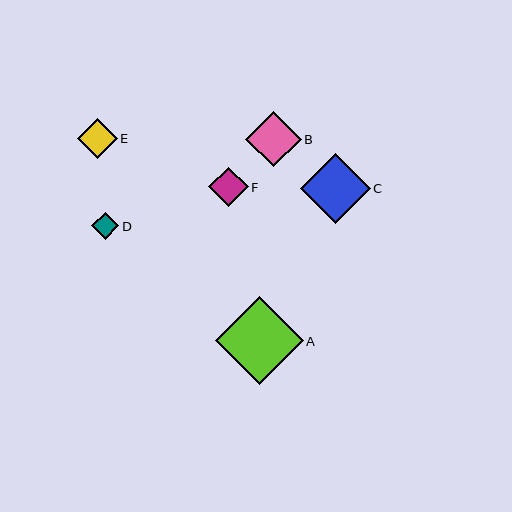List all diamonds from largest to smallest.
From largest to smallest: A, C, B, E, F, D.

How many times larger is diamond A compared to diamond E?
Diamond A is approximately 2.2 times the size of diamond E.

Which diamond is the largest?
Diamond A is the largest with a size of approximately 88 pixels.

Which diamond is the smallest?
Diamond D is the smallest with a size of approximately 27 pixels.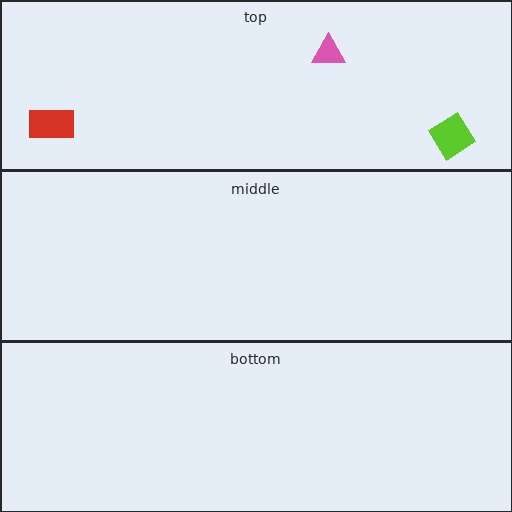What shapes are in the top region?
The red rectangle, the lime diamond, the pink triangle.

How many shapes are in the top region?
3.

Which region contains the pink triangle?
The top region.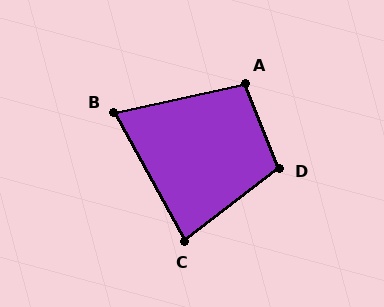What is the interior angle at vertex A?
Approximately 99 degrees (obtuse).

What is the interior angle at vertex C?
Approximately 81 degrees (acute).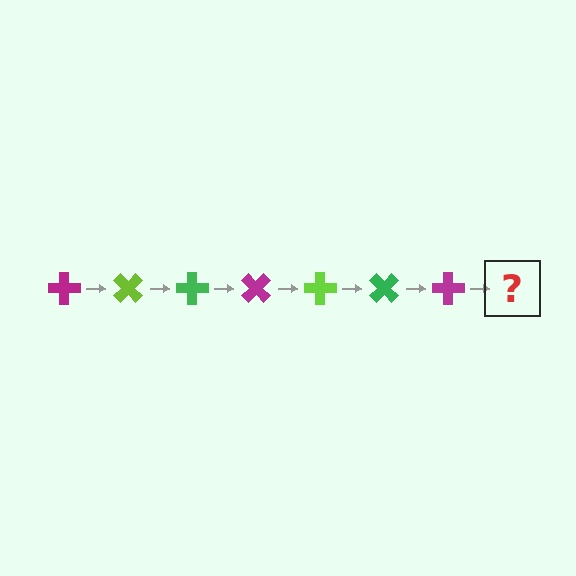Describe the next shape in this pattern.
It should be a lime cross, rotated 315 degrees from the start.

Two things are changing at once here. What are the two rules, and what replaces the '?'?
The two rules are that it rotates 45 degrees each step and the color cycles through magenta, lime, and green. The '?' should be a lime cross, rotated 315 degrees from the start.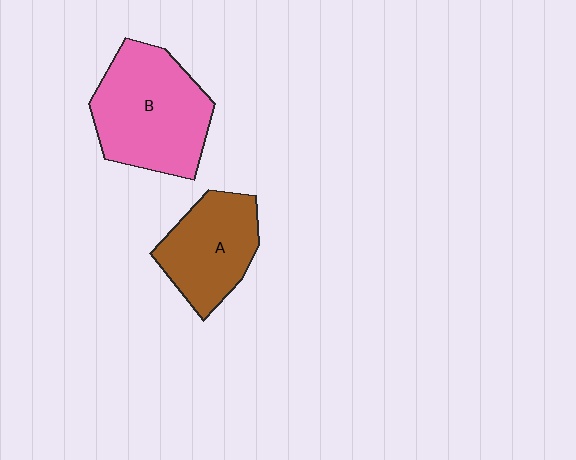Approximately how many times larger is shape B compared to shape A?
Approximately 1.4 times.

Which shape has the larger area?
Shape B (pink).